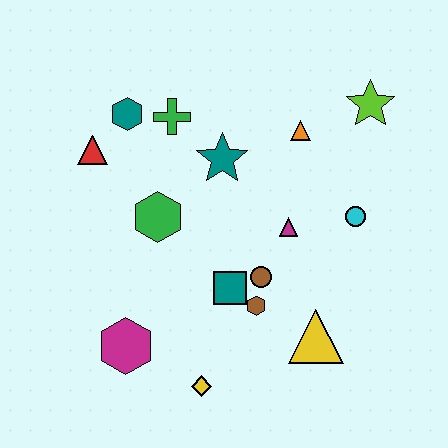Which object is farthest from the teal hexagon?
The yellow triangle is farthest from the teal hexagon.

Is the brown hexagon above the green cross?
No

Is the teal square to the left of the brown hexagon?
Yes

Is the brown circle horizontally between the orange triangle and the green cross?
Yes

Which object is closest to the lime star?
The orange triangle is closest to the lime star.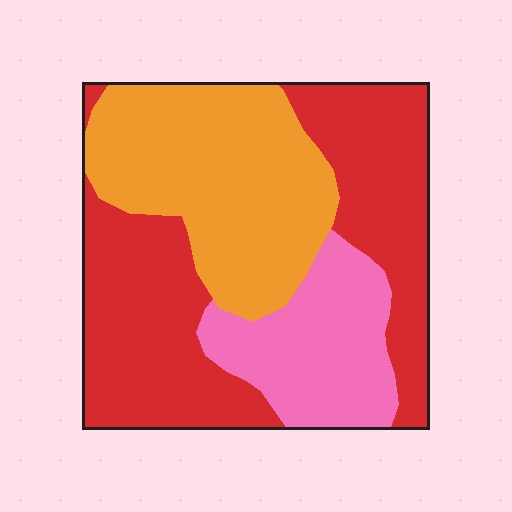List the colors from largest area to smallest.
From largest to smallest: red, orange, pink.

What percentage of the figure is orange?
Orange covers 34% of the figure.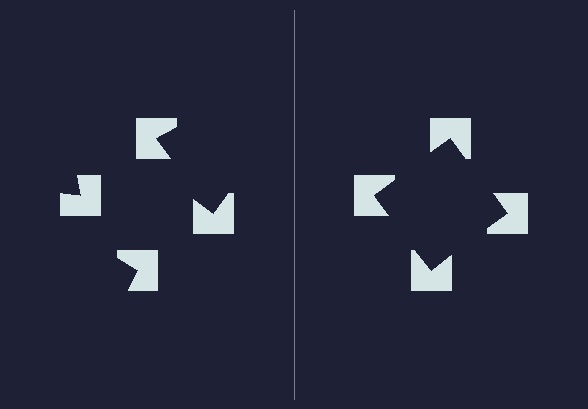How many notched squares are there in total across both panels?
8 — 4 on each side.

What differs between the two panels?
The notched squares are positioned identically on both sides; only the wedge orientations differ. On the right they align to a square; on the left they are misaligned.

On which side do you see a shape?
An illusory square appears on the right side. On the left side the wedge cuts are rotated, so no coherent shape forms.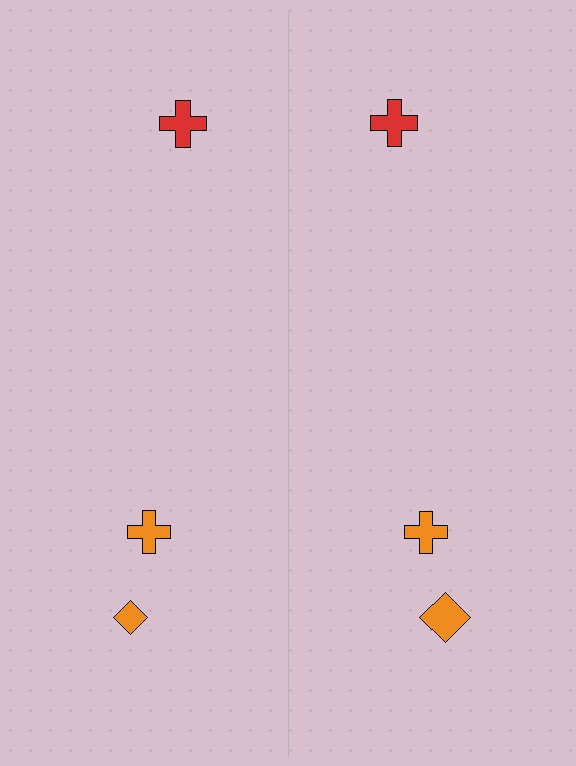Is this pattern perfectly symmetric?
No, the pattern is not perfectly symmetric. The orange diamond on the right side has a different size than its mirror counterpart.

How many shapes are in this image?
There are 6 shapes in this image.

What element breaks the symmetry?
The orange diamond on the right side has a different size than its mirror counterpart.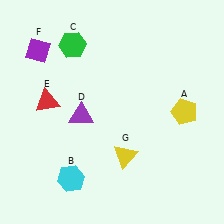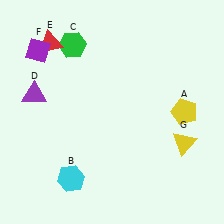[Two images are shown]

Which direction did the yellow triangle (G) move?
The yellow triangle (G) moved right.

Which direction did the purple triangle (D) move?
The purple triangle (D) moved left.